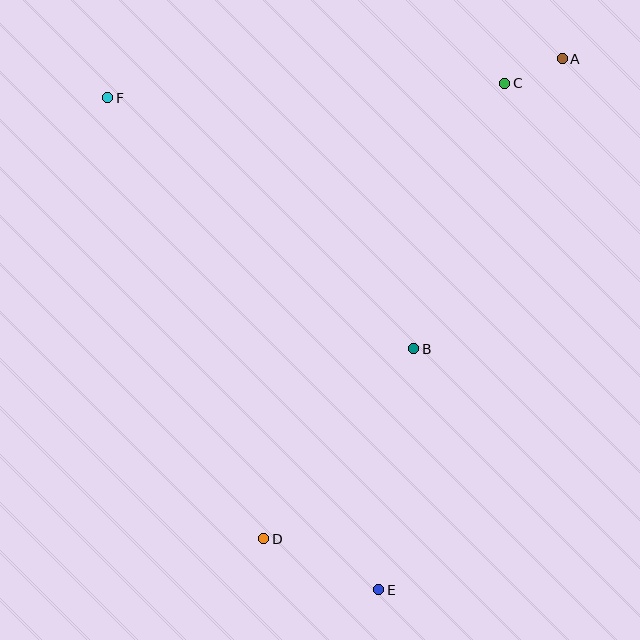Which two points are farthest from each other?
Points A and D are farthest from each other.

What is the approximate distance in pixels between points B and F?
The distance between B and F is approximately 396 pixels.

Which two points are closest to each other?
Points A and C are closest to each other.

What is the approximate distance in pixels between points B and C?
The distance between B and C is approximately 280 pixels.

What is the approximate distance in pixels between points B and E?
The distance between B and E is approximately 244 pixels.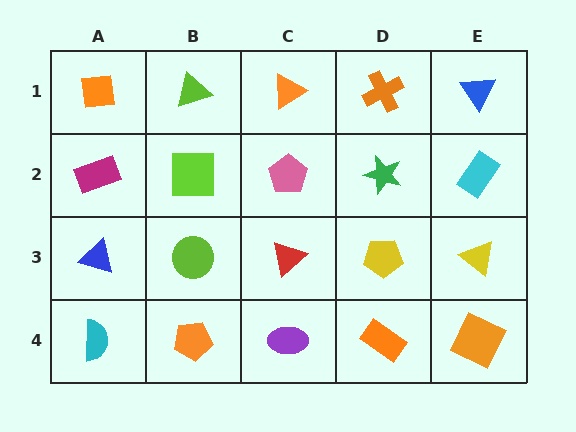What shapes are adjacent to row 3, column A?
A magenta rectangle (row 2, column A), a cyan semicircle (row 4, column A), a lime circle (row 3, column B).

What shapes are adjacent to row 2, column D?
An orange cross (row 1, column D), a yellow pentagon (row 3, column D), a pink pentagon (row 2, column C), a cyan rectangle (row 2, column E).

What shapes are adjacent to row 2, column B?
A lime triangle (row 1, column B), a lime circle (row 3, column B), a magenta rectangle (row 2, column A), a pink pentagon (row 2, column C).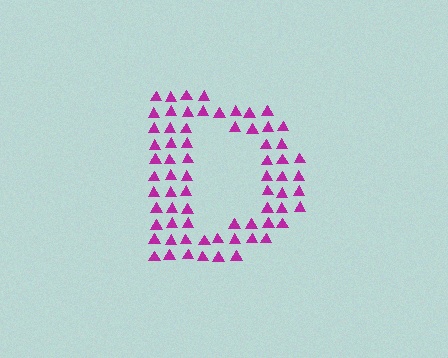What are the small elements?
The small elements are triangles.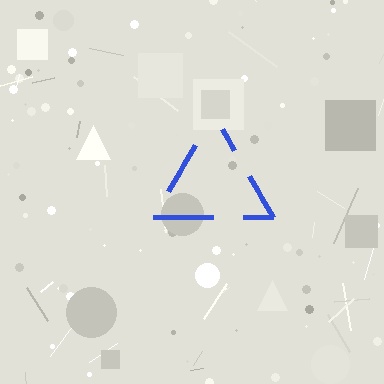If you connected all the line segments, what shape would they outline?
They would outline a triangle.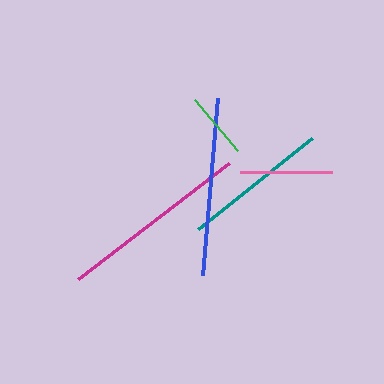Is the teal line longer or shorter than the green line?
The teal line is longer than the green line.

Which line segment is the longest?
The magenta line is the longest at approximately 190 pixels.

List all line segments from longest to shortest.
From longest to shortest: magenta, blue, teal, pink, green.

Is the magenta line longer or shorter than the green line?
The magenta line is longer than the green line.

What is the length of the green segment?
The green segment is approximately 67 pixels long.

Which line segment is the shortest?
The green line is the shortest at approximately 67 pixels.